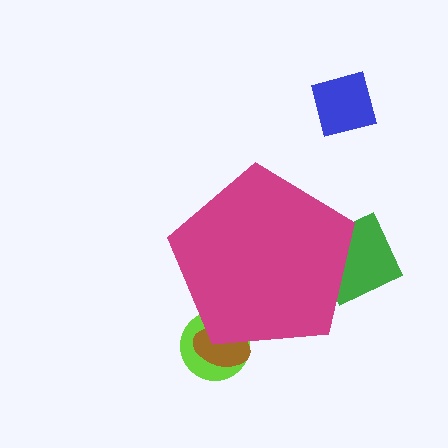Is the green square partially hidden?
Yes, the green square is partially hidden behind the magenta pentagon.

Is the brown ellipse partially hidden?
Yes, the brown ellipse is partially hidden behind the magenta pentagon.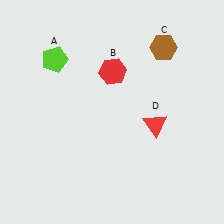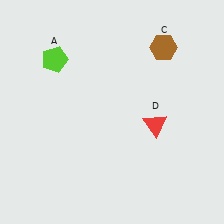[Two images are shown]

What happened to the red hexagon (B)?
The red hexagon (B) was removed in Image 2. It was in the top-right area of Image 1.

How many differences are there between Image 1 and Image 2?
There is 1 difference between the two images.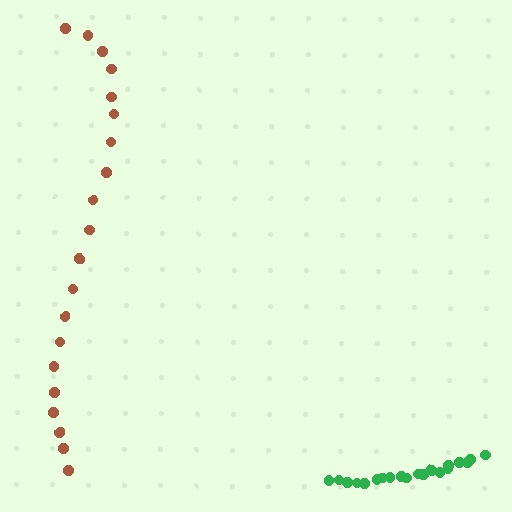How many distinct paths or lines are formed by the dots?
There are 2 distinct paths.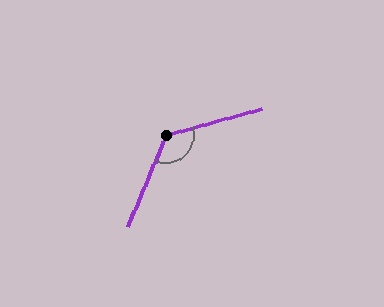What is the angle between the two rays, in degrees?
Approximately 128 degrees.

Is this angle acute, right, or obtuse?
It is obtuse.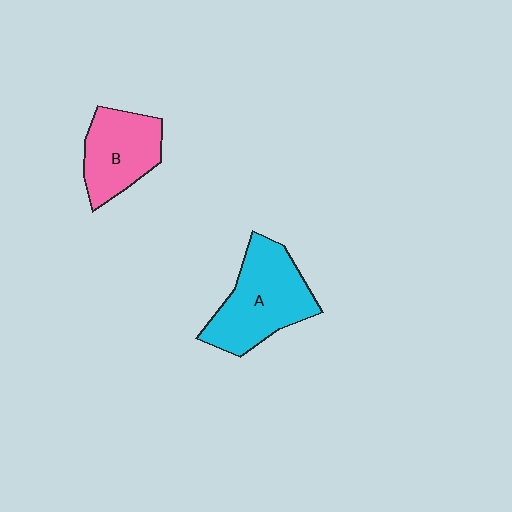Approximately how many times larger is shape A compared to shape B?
Approximately 1.3 times.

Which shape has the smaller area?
Shape B (pink).